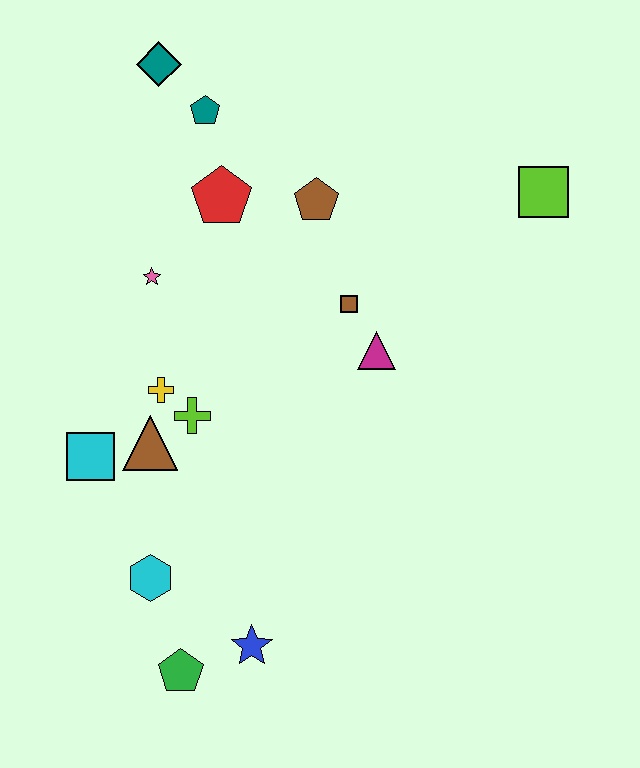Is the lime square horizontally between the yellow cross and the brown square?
No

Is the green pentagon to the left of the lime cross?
Yes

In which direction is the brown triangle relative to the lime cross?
The brown triangle is to the left of the lime cross.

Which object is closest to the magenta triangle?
The brown square is closest to the magenta triangle.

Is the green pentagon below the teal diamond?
Yes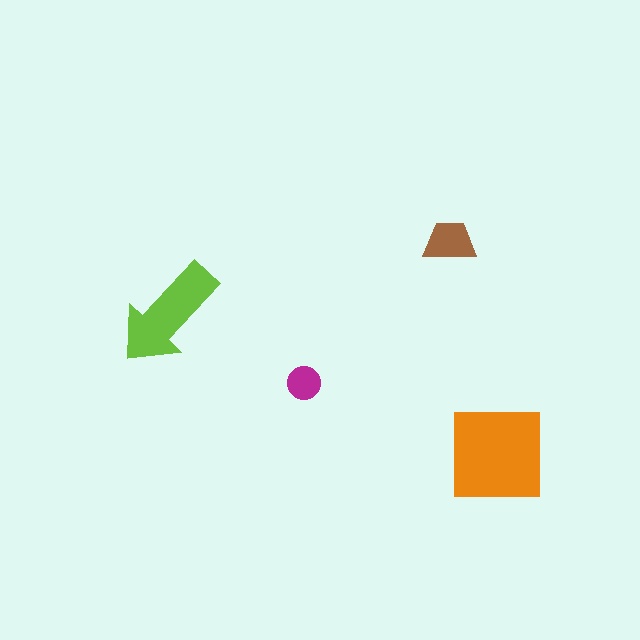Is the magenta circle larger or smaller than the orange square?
Smaller.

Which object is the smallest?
The magenta circle.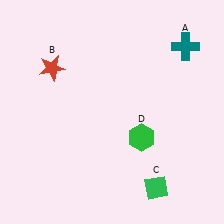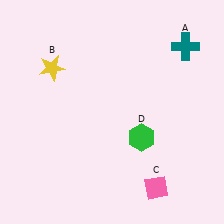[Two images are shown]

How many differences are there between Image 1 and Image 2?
There are 2 differences between the two images.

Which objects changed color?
B changed from red to yellow. C changed from green to pink.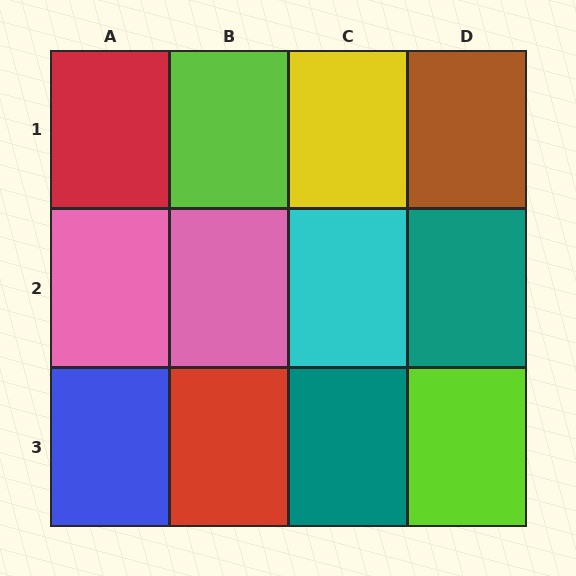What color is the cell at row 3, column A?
Blue.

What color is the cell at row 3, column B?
Red.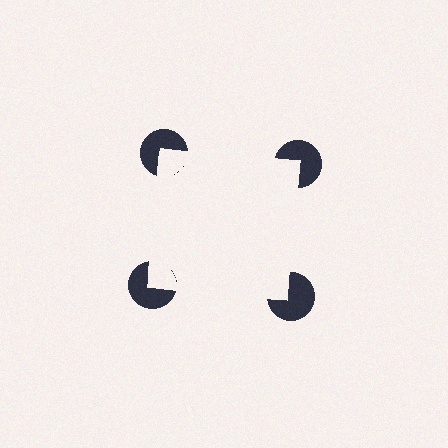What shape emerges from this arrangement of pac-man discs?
An illusory square — its edges are inferred from the aligned wedge cuts in the pac-man discs, not physically drawn.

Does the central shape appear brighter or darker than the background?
It typically appears slightly brighter than the background, even though no actual brightness change is drawn.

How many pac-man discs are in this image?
There are 4 — one at each vertex of the illusory square.